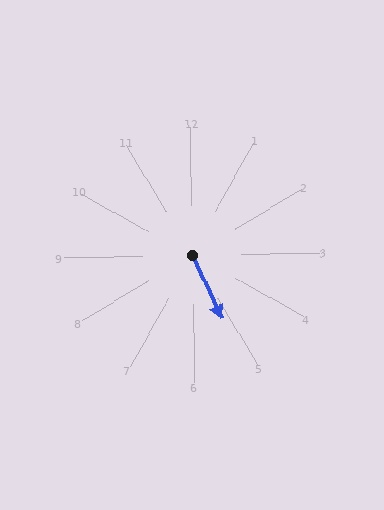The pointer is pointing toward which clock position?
Roughly 5 o'clock.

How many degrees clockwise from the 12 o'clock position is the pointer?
Approximately 156 degrees.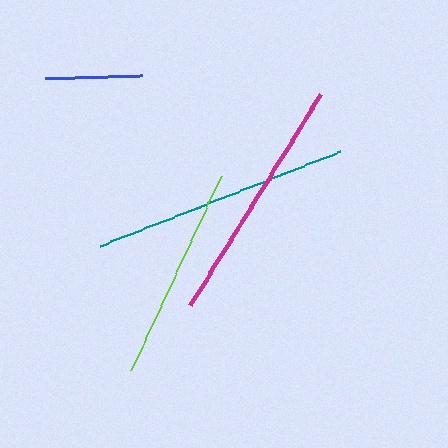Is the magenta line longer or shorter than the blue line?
The magenta line is longer than the blue line.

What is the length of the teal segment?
The teal segment is approximately 258 pixels long.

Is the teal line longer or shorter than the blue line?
The teal line is longer than the blue line.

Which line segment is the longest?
The teal line is the longest at approximately 258 pixels.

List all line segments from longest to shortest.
From longest to shortest: teal, magenta, lime, blue.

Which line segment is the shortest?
The blue line is the shortest at approximately 97 pixels.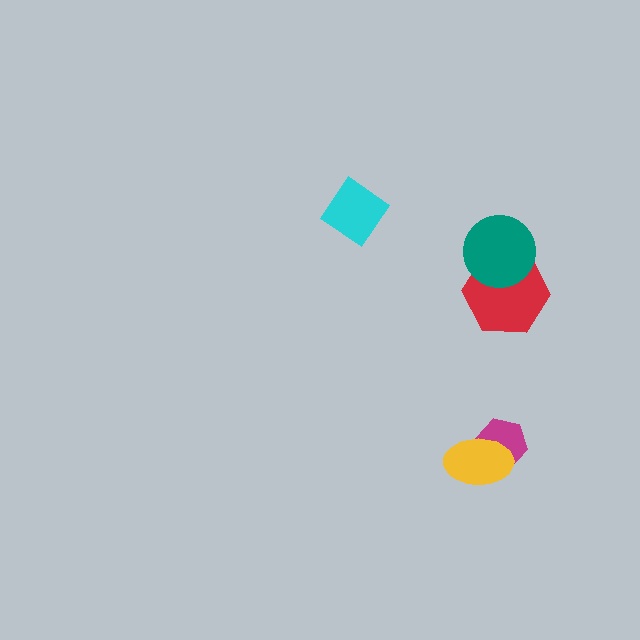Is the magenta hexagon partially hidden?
Yes, it is partially covered by another shape.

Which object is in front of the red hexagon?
The teal circle is in front of the red hexagon.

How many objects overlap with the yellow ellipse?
1 object overlaps with the yellow ellipse.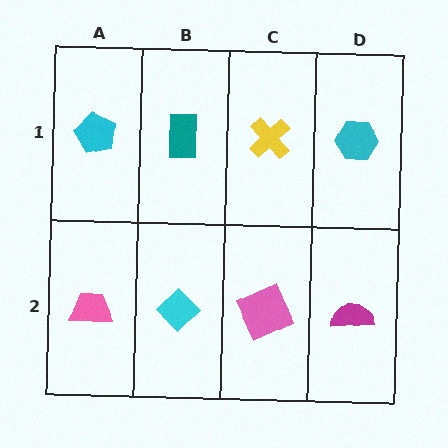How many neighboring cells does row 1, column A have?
2.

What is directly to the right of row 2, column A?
A cyan diamond.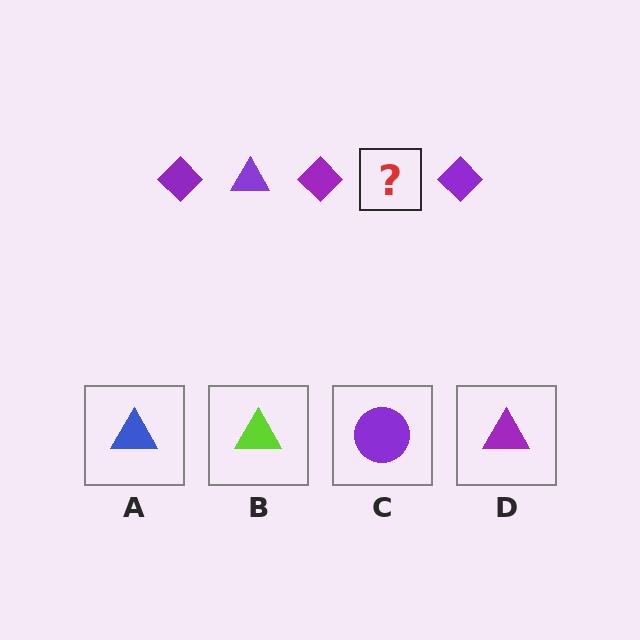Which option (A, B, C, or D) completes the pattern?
D.